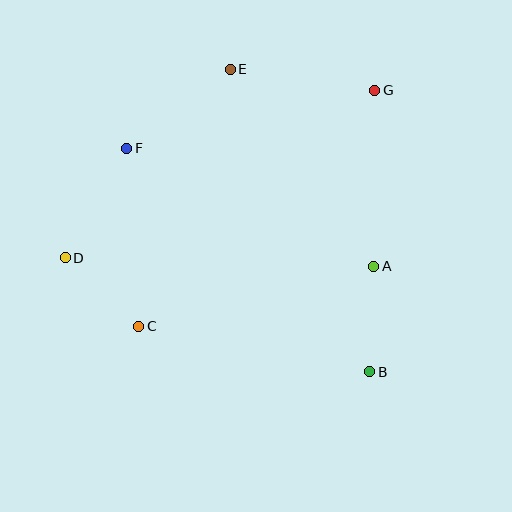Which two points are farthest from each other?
Points D and G are farthest from each other.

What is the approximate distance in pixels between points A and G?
The distance between A and G is approximately 176 pixels.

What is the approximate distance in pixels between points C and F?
The distance between C and F is approximately 178 pixels.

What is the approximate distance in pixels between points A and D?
The distance between A and D is approximately 308 pixels.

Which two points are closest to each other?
Points C and D are closest to each other.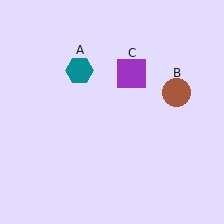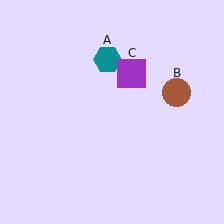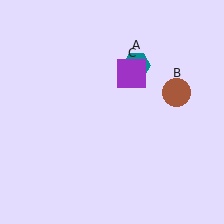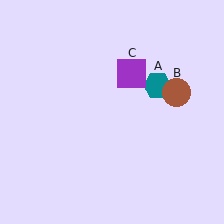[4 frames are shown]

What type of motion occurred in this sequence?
The teal hexagon (object A) rotated clockwise around the center of the scene.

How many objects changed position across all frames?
1 object changed position: teal hexagon (object A).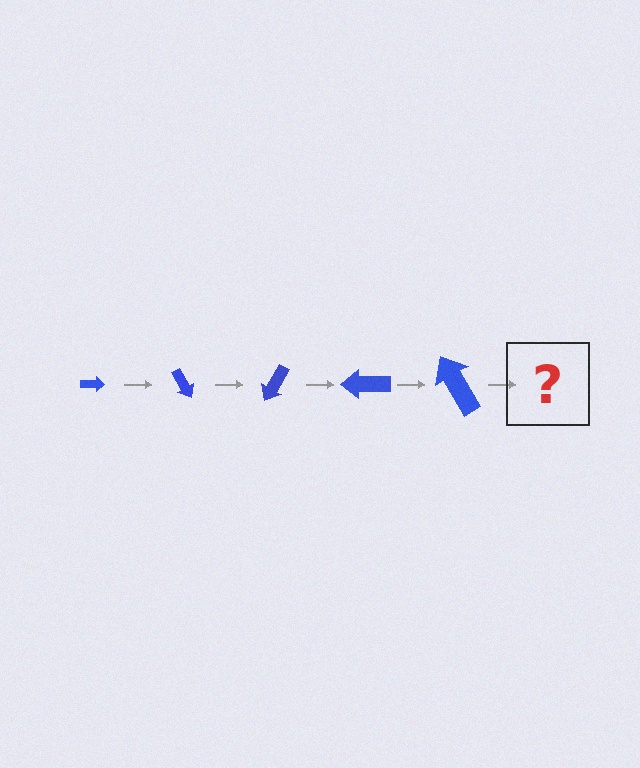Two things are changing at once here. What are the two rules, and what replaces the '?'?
The two rules are that the arrow grows larger each step and it rotates 60 degrees each step. The '?' should be an arrow, larger than the previous one and rotated 300 degrees from the start.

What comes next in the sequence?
The next element should be an arrow, larger than the previous one and rotated 300 degrees from the start.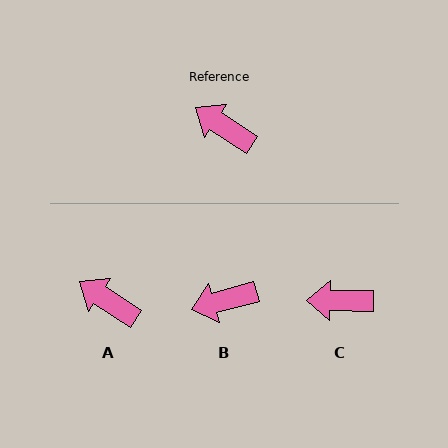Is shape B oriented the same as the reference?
No, it is off by about 49 degrees.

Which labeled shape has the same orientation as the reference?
A.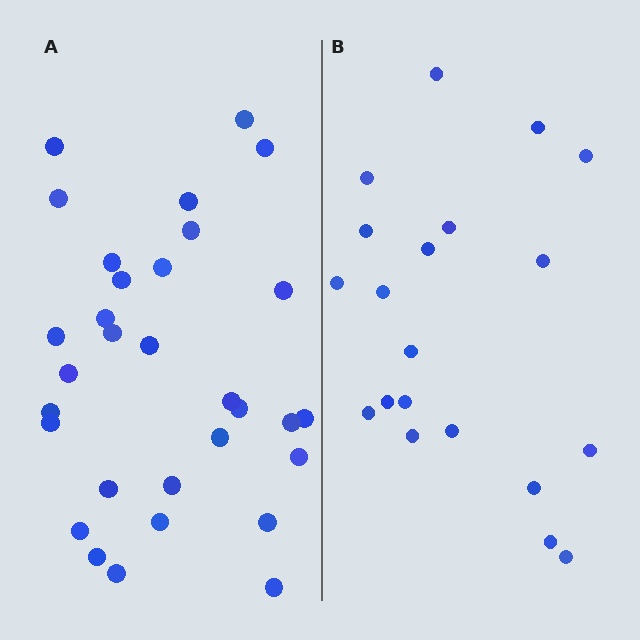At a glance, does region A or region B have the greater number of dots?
Region A (the left region) has more dots.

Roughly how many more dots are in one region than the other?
Region A has roughly 12 or so more dots than region B.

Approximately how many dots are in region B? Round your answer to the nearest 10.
About 20 dots.